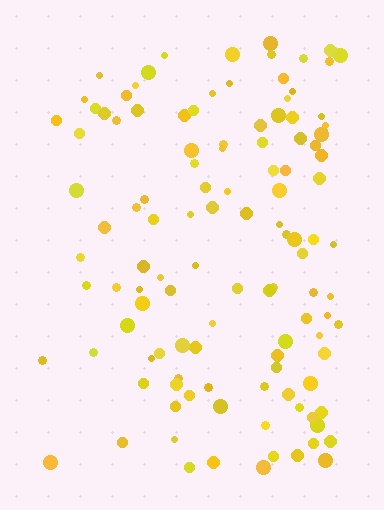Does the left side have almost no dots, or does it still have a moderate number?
Still a moderate number, just noticeably fewer than the right.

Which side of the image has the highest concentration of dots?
The right.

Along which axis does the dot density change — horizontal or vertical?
Horizontal.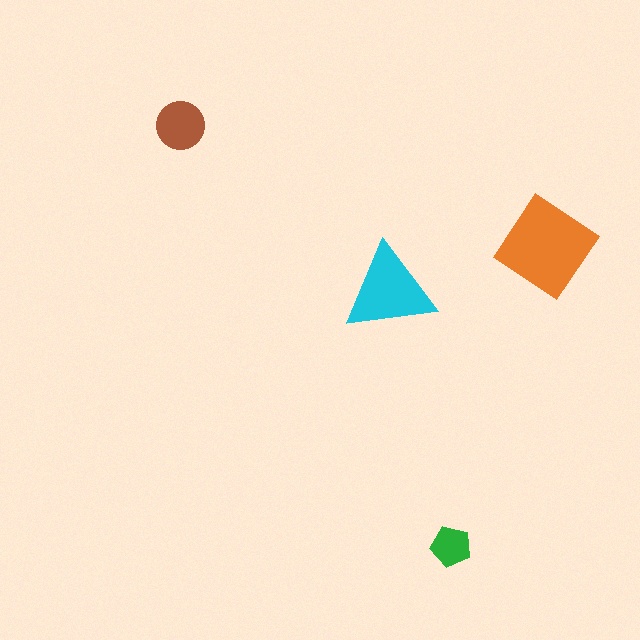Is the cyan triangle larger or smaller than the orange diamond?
Smaller.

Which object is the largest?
The orange diamond.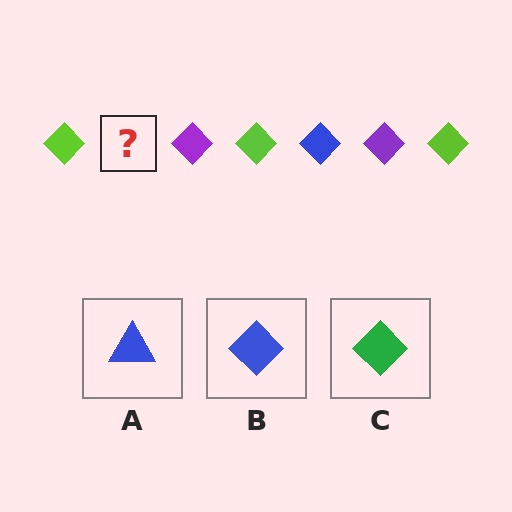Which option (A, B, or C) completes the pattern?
B.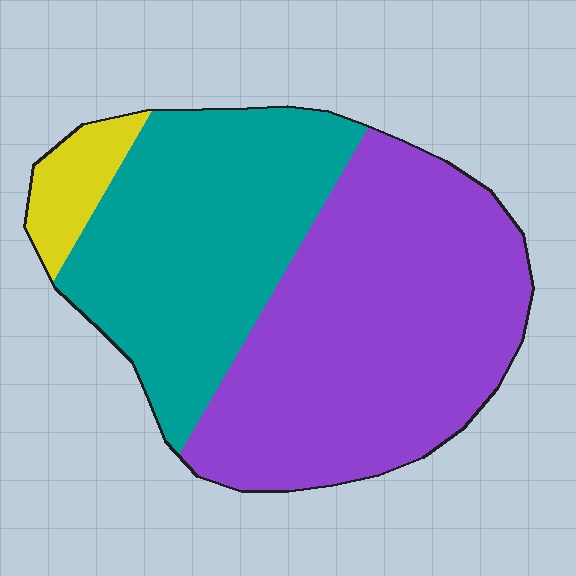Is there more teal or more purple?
Purple.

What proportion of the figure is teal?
Teal covers about 40% of the figure.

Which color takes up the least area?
Yellow, at roughly 5%.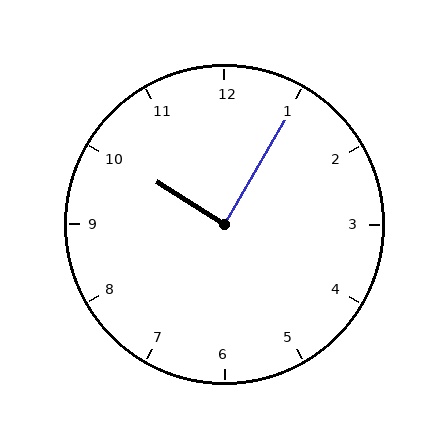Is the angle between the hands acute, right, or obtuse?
It is right.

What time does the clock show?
10:05.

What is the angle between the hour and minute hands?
Approximately 88 degrees.